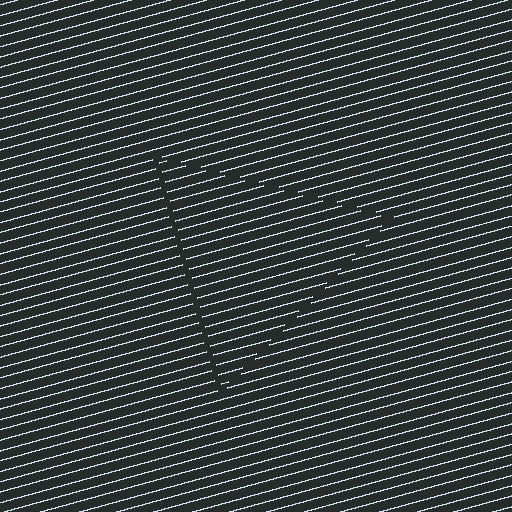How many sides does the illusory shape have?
3 sides — the line-ends trace a triangle.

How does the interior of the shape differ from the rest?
The interior of the shape contains the same grating, shifted by half a period — the contour is defined by the phase discontinuity where line-ends from the inner and outer gratings abut.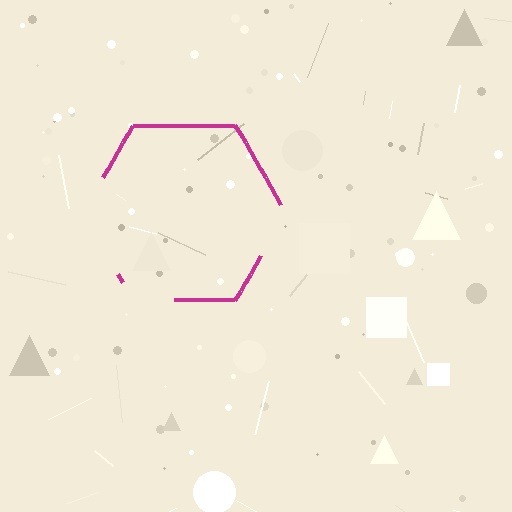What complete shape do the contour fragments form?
The contour fragments form a hexagon.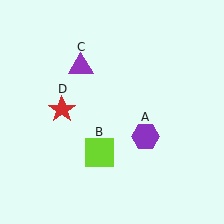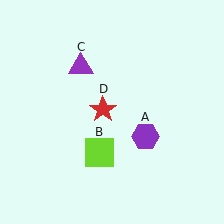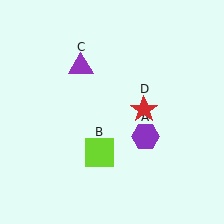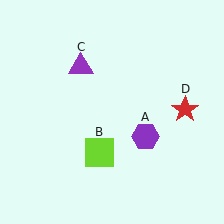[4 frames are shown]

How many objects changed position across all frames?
1 object changed position: red star (object D).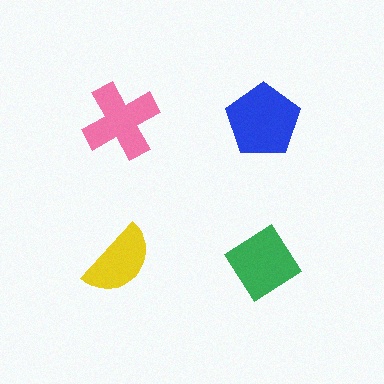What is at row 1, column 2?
A blue pentagon.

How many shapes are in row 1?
2 shapes.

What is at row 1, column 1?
A pink cross.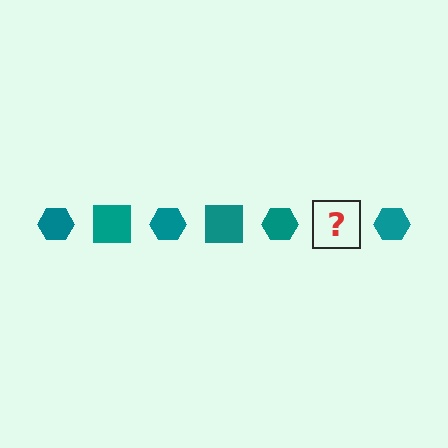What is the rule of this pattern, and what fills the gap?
The rule is that the pattern cycles through hexagon, square shapes in teal. The gap should be filled with a teal square.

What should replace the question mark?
The question mark should be replaced with a teal square.